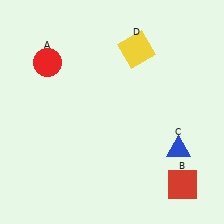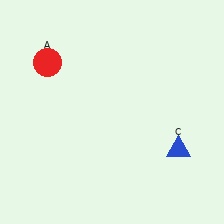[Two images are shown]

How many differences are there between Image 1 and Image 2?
There are 2 differences between the two images.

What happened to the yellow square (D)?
The yellow square (D) was removed in Image 2. It was in the top-right area of Image 1.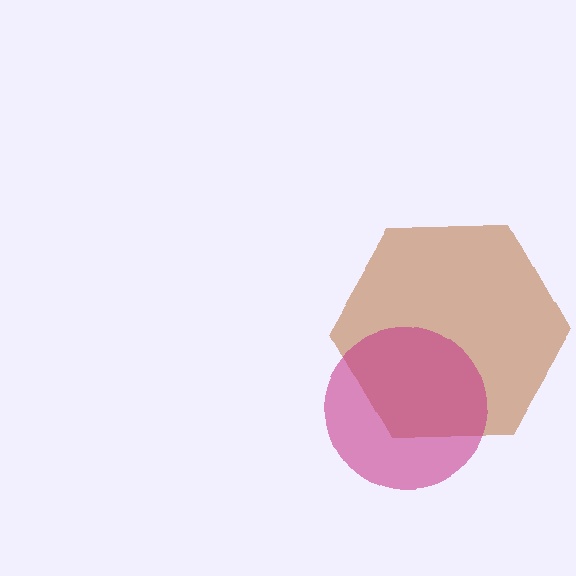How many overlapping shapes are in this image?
There are 2 overlapping shapes in the image.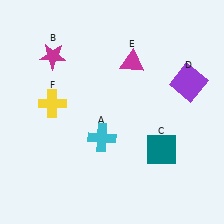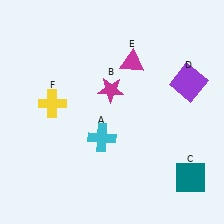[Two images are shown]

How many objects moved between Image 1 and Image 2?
2 objects moved between the two images.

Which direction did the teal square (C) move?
The teal square (C) moved right.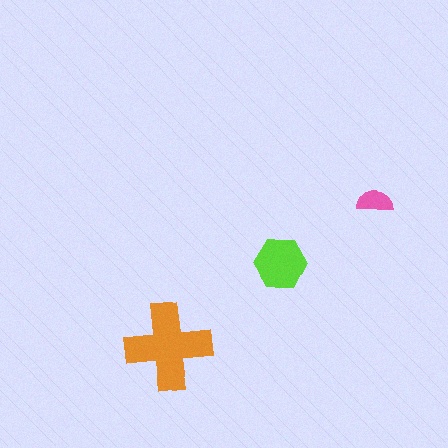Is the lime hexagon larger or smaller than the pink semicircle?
Larger.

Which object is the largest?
The orange cross.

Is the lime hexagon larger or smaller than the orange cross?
Smaller.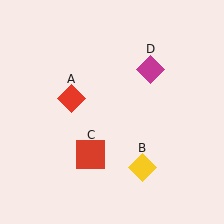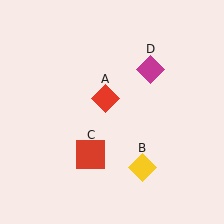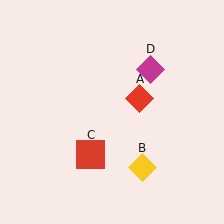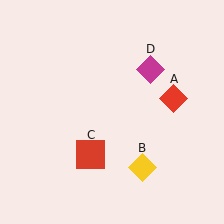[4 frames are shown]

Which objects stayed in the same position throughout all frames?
Yellow diamond (object B) and red square (object C) and magenta diamond (object D) remained stationary.